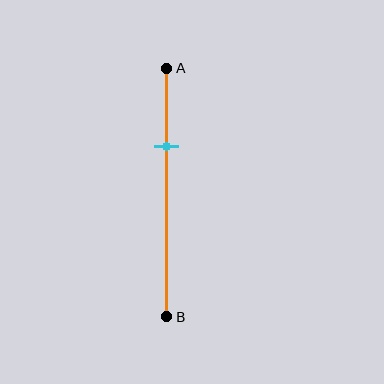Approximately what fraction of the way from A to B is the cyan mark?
The cyan mark is approximately 30% of the way from A to B.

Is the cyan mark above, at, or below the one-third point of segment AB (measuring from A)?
The cyan mark is approximately at the one-third point of segment AB.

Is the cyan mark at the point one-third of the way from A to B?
Yes, the mark is approximately at the one-third point.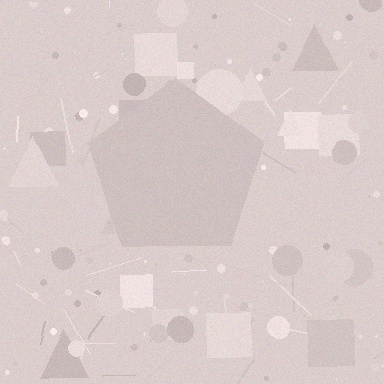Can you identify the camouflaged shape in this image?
The camouflaged shape is a pentagon.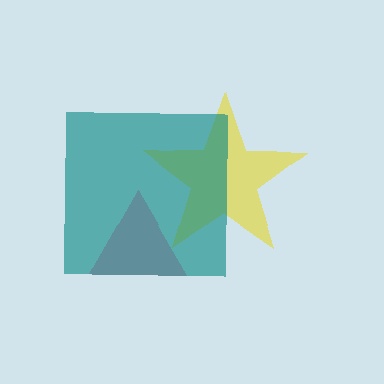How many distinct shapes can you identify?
There are 3 distinct shapes: a pink triangle, a yellow star, a teal square.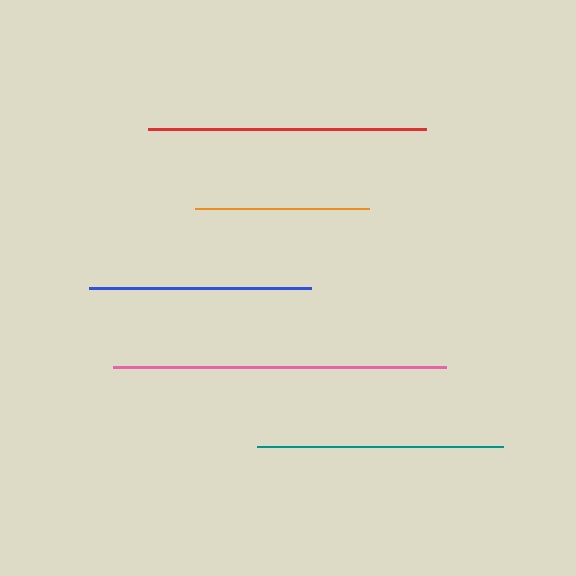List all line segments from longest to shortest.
From longest to shortest: pink, red, teal, blue, orange.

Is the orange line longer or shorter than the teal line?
The teal line is longer than the orange line.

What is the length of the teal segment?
The teal segment is approximately 246 pixels long.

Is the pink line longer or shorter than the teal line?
The pink line is longer than the teal line.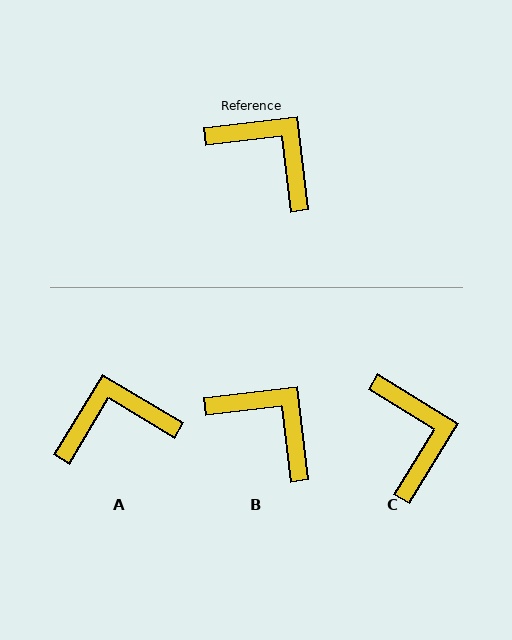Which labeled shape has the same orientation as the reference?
B.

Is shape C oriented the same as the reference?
No, it is off by about 38 degrees.